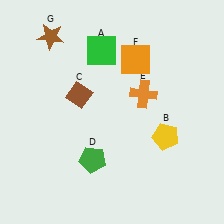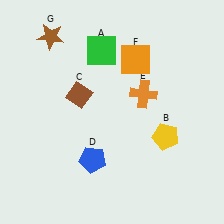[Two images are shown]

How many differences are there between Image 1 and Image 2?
There is 1 difference between the two images.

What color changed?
The pentagon (D) changed from green in Image 1 to blue in Image 2.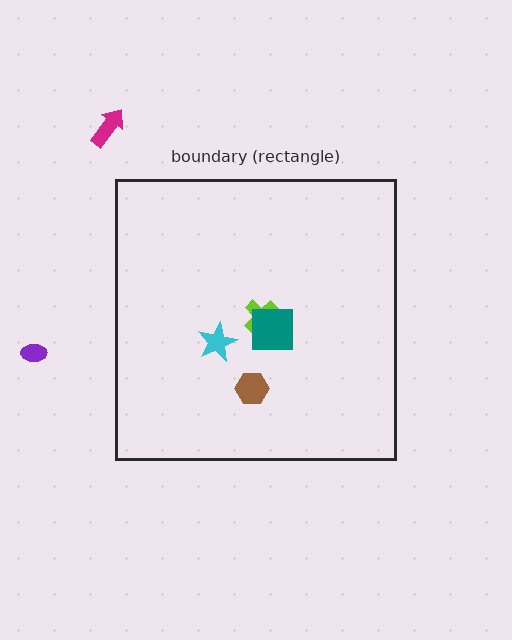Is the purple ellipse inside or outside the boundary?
Outside.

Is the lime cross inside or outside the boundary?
Inside.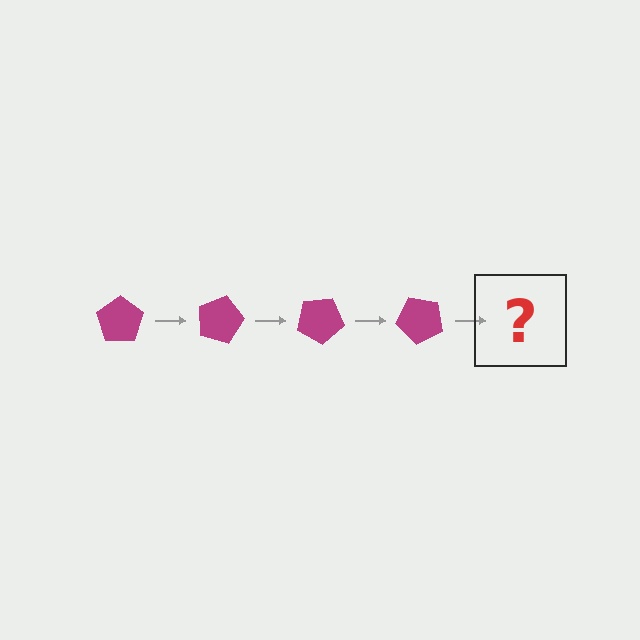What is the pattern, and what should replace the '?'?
The pattern is that the pentagon rotates 15 degrees each step. The '?' should be a magenta pentagon rotated 60 degrees.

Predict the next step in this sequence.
The next step is a magenta pentagon rotated 60 degrees.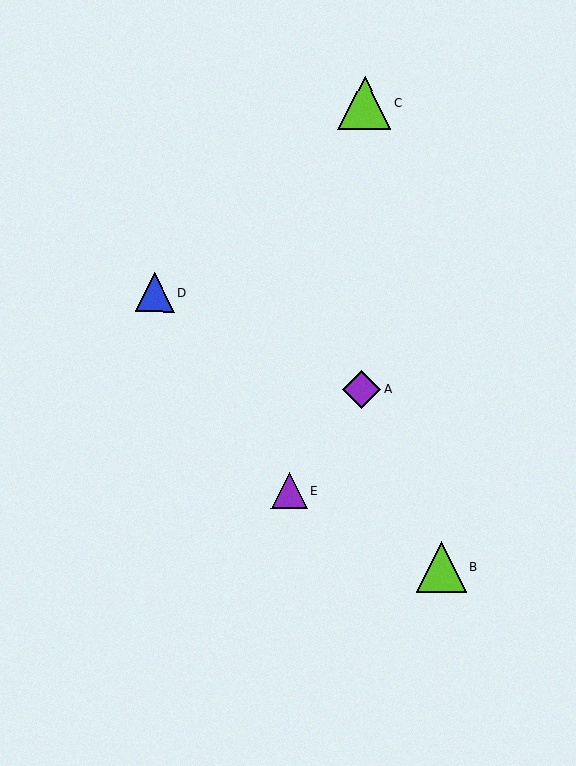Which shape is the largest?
The lime triangle (labeled C) is the largest.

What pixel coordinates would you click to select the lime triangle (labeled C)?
Click at (365, 103) to select the lime triangle C.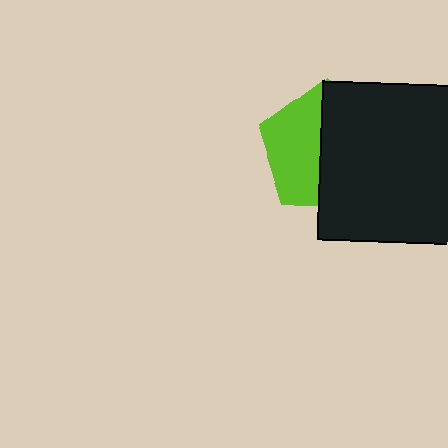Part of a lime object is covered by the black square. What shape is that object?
It is a pentagon.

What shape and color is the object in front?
The object in front is a black square.